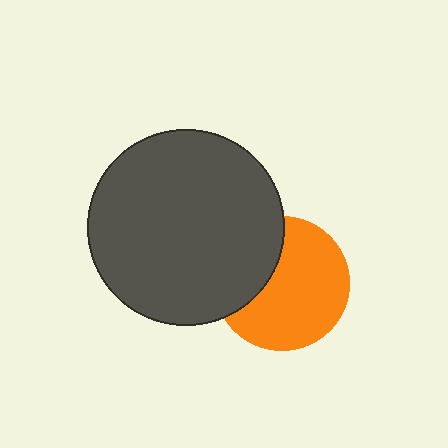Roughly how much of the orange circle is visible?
Most of it is visible (roughly 68%).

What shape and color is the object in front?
The object in front is a dark gray circle.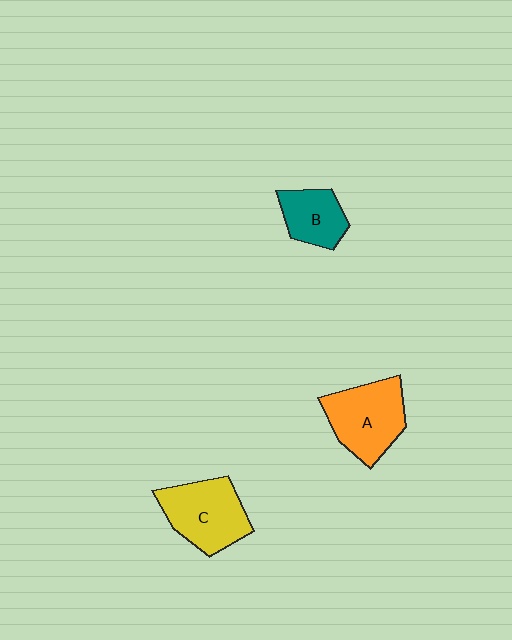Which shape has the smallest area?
Shape B (teal).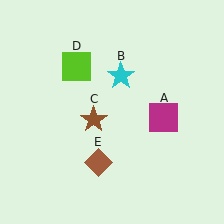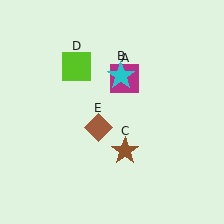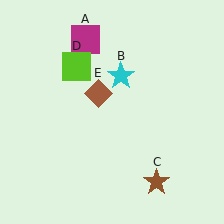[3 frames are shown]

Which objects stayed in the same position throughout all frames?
Cyan star (object B) and lime square (object D) remained stationary.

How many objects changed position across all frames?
3 objects changed position: magenta square (object A), brown star (object C), brown diamond (object E).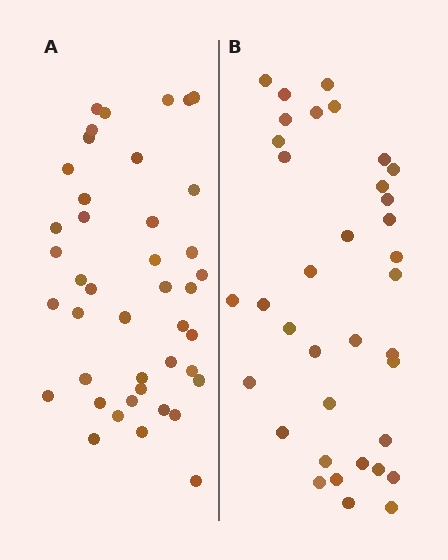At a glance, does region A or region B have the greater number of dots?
Region A (the left region) has more dots.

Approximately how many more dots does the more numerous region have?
Region A has about 6 more dots than region B.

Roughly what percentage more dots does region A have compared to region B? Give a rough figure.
About 15% more.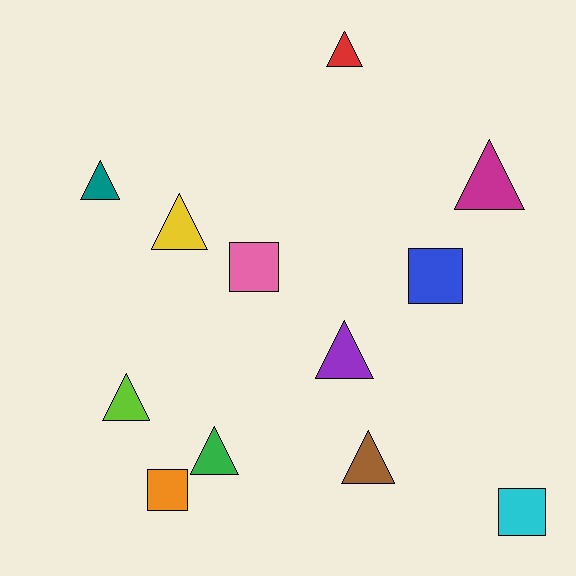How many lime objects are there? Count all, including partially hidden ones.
There is 1 lime object.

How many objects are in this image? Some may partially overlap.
There are 12 objects.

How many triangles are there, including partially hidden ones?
There are 8 triangles.